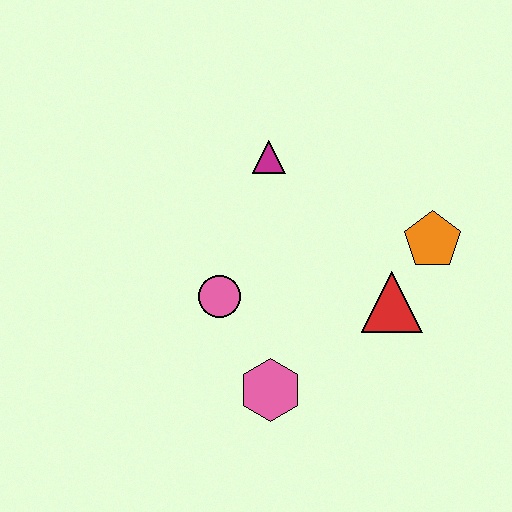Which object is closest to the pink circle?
The pink hexagon is closest to the pink circle.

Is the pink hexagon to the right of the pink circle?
Yes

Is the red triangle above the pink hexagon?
Yes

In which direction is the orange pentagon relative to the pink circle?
The orange pentagon is to the right of the pink circle.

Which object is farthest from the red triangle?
The magenta triangle is farthest from the red triangle.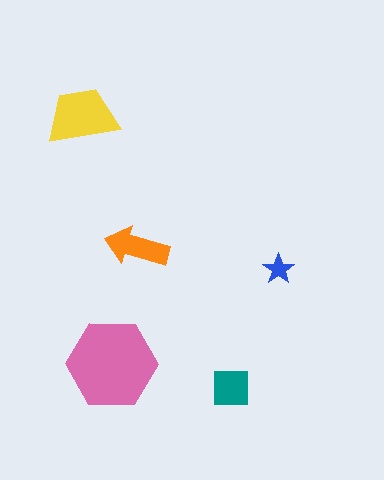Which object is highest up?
The yellow trapezoid is topmost.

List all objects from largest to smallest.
The pink hexagon, the yellow trapezoid, the orange arrow, the teal square, the blue star.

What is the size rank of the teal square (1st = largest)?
4th.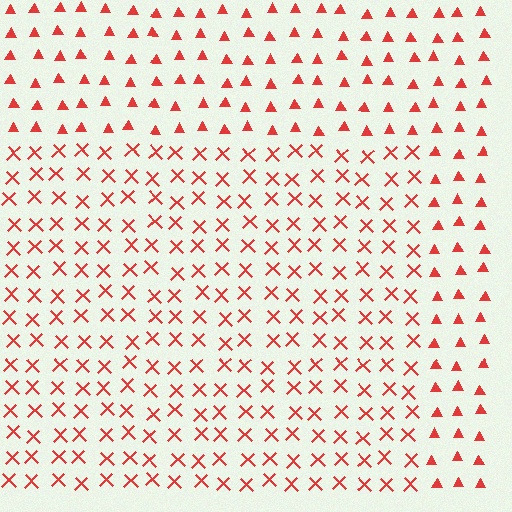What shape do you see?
I see a rectangle.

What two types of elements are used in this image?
The image uses X marks inside the rectangle region and triangles outside it.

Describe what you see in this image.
The image is filled with small red elements arranged in a uniform grid. A rectangle-shaped region contains X marks, while the surrounding area contains triangles. The boundary is defined purely by the change in element shape.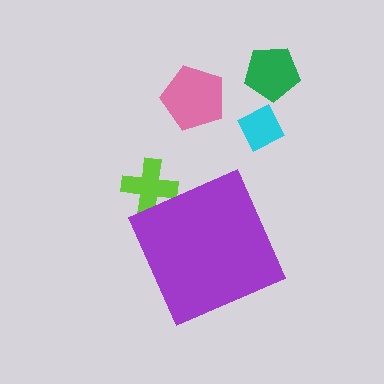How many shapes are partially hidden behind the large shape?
1 shape is partially hidden.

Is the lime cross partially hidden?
Yes, the lime cross is partially hidden behind the purple diamond.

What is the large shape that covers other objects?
A purple diamond.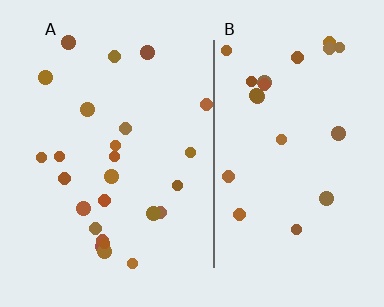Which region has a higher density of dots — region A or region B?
A (the left).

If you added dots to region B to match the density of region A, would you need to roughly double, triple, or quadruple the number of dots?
Approximately double.